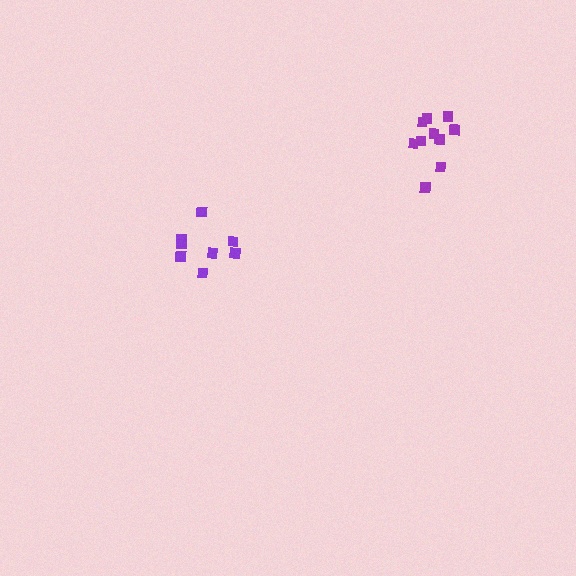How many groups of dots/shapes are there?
There are 2 groups.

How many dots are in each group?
Group 1: 8 dots, Group 2: 10 dots (18 total).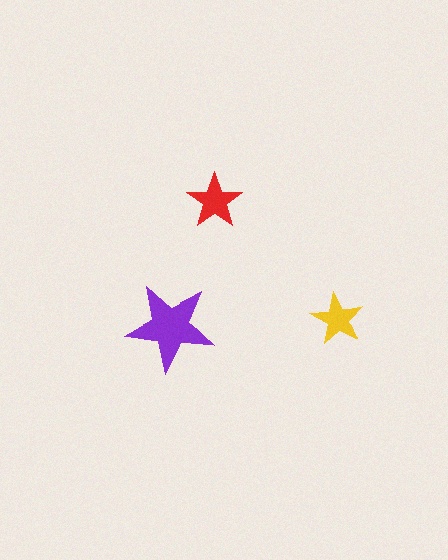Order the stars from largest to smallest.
the purple one, the red one, the yellow one.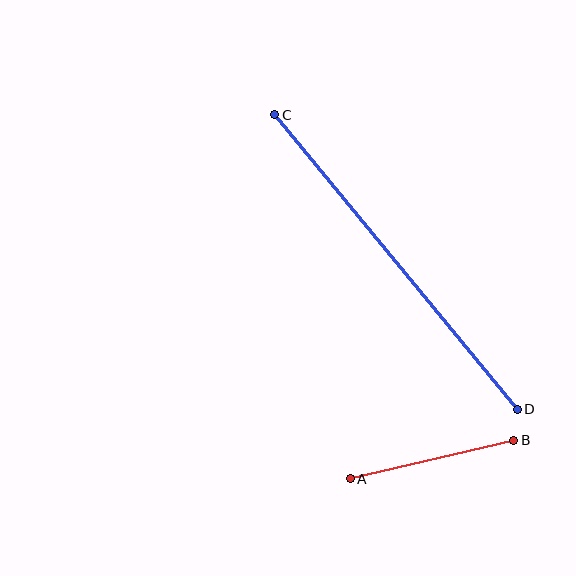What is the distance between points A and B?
The distance is approximately 168 pixels.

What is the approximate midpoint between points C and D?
The midpoint is at approximately (396, 262) pixels.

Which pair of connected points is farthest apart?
Points C and D are farthest apart.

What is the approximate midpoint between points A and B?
The midpoint is at approximately (432, 460) pixels.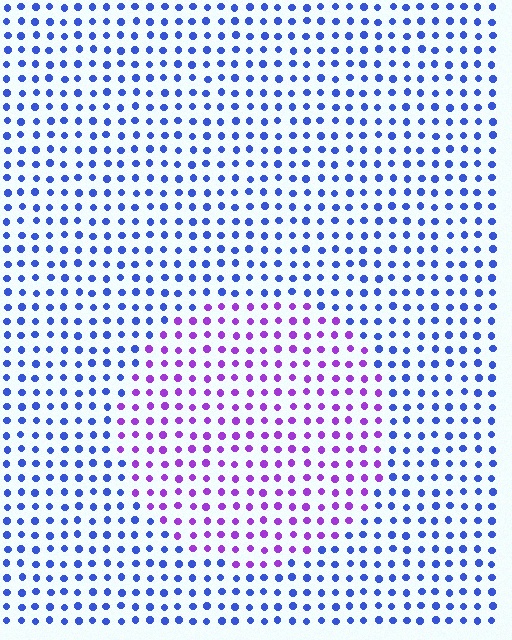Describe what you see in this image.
The image is filled with small blue elements in a uniform arrangement. A circle-shaped region is visible where the elements are tinted to a slightly different hue, forming a subtle color boundary.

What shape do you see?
I see a circle.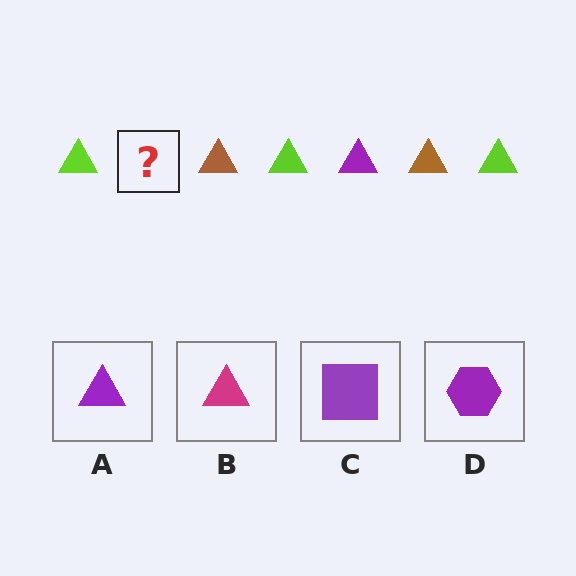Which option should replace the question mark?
Option A.